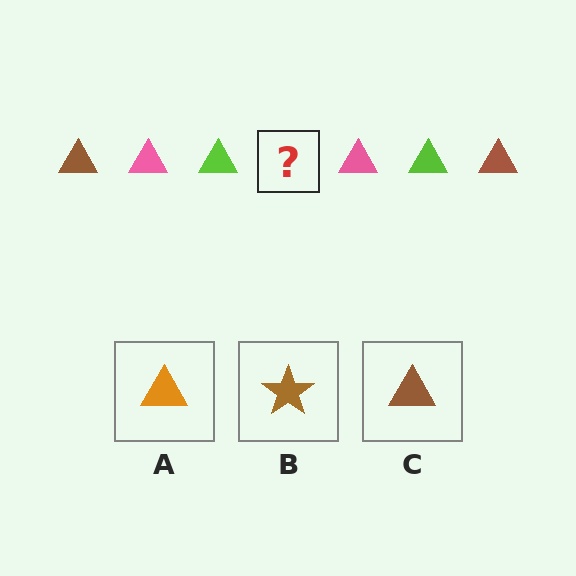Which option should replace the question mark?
Option C.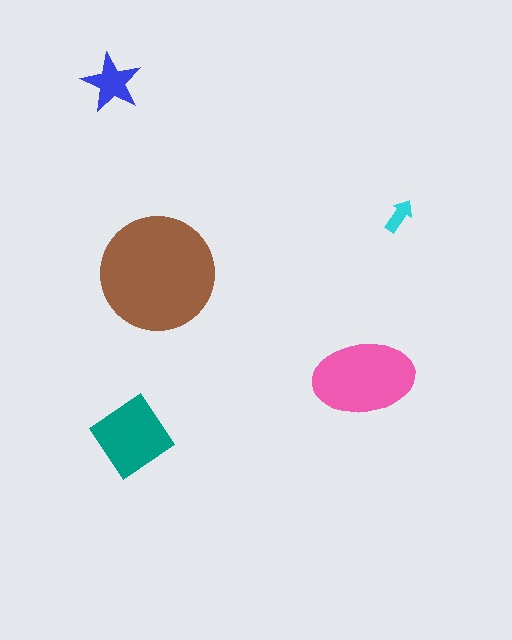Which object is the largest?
The brown circle.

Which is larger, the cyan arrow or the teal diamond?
The teal diamond.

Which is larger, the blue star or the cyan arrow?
The blue star.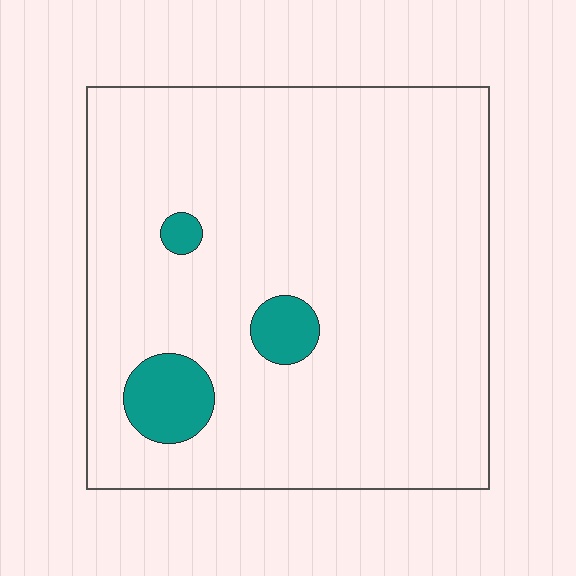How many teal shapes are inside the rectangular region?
3.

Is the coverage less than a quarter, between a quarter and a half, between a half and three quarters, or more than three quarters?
Less than a quarter.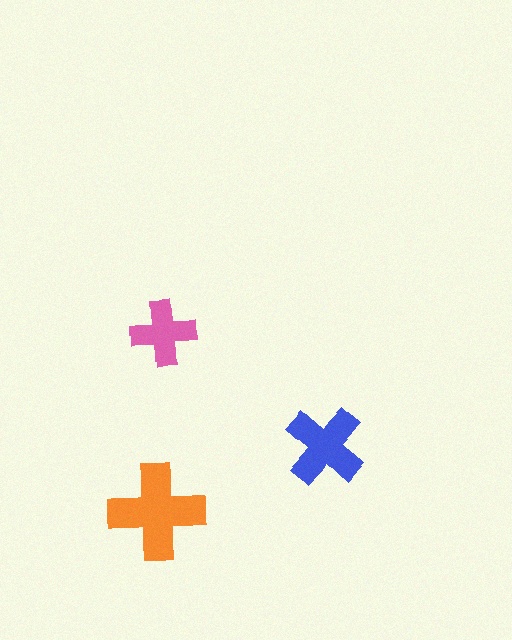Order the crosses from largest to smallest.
the orange one, the blue one, the pink one.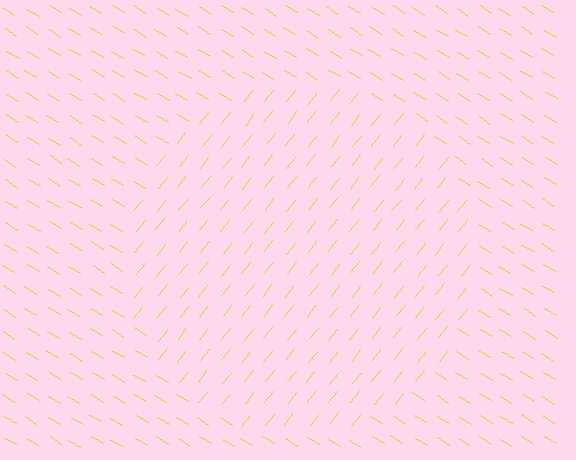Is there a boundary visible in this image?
Yes, there is a texture boundary formed by a change in line orientation.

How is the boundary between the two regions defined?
The boundary is defined purely by a change in line orientation (approximately 83 degrees difference). All lines are the same color and thickness.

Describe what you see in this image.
The image is filled with small yellow line segments. A circle region in the image has lines oriented differently from the surrounding lines, creating a visible texture boundary.